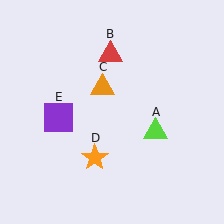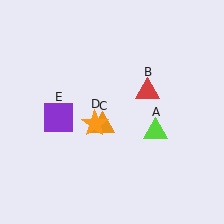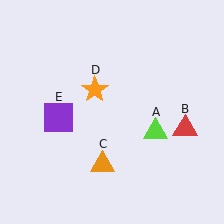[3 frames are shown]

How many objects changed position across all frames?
3 objects changed position: red triangle (object B), orange triangle (object C), orange star (object D).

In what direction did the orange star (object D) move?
The orange star (object D) moved up.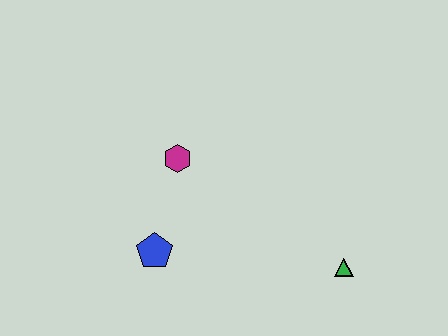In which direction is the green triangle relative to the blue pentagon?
The green triangle is to the right of the blue pentagon.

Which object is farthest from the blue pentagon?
The green triangle is farthest from the blue pentagon.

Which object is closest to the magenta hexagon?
The blue pentagon is closest to the magenta hexagon.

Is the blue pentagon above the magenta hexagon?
No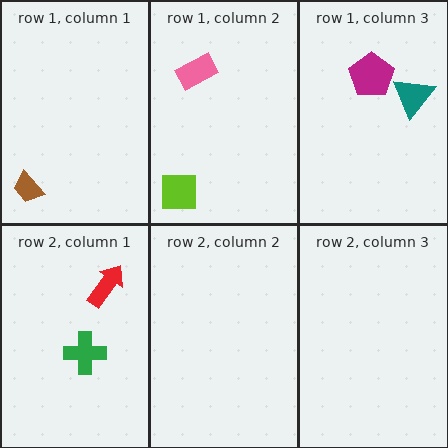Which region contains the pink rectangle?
The row 1, column 2 region.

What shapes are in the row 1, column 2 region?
The pink rectangle, the lime square.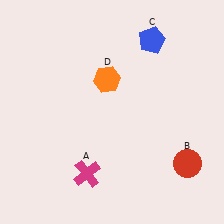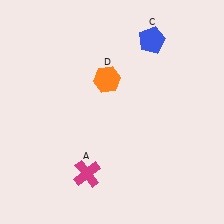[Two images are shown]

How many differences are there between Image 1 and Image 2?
There is 1 difference between the two images.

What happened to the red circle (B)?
The red circle (B) was removed in Image 2. It was in the bottom-right area of Image 1.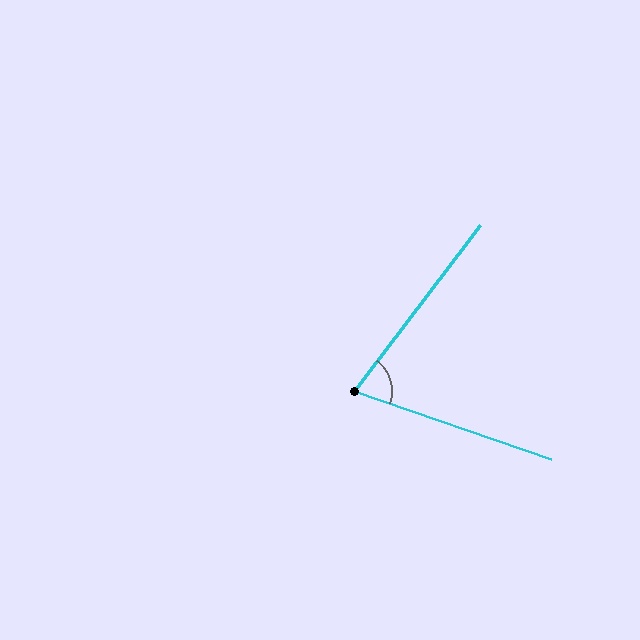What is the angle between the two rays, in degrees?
Approximately 72 degrees.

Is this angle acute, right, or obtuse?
It is acute.